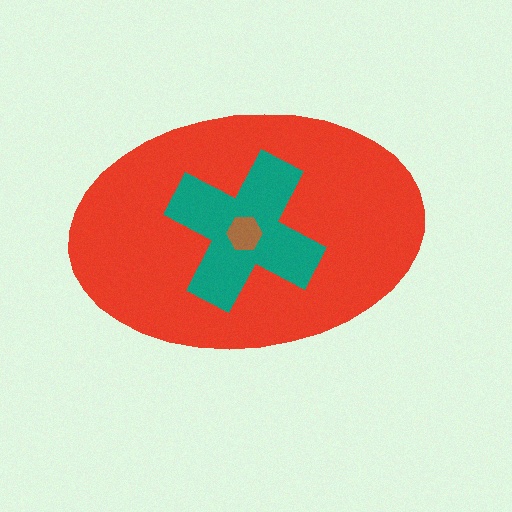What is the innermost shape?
The brown hexagon.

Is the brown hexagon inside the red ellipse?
Yes.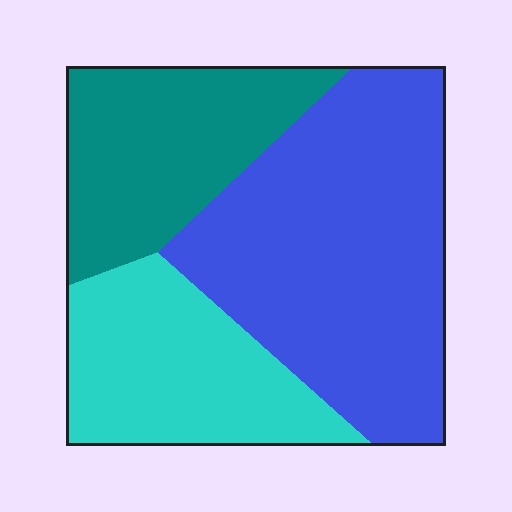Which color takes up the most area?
Blue, at roughly 50%.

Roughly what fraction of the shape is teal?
Teal covers around 25% of the shape.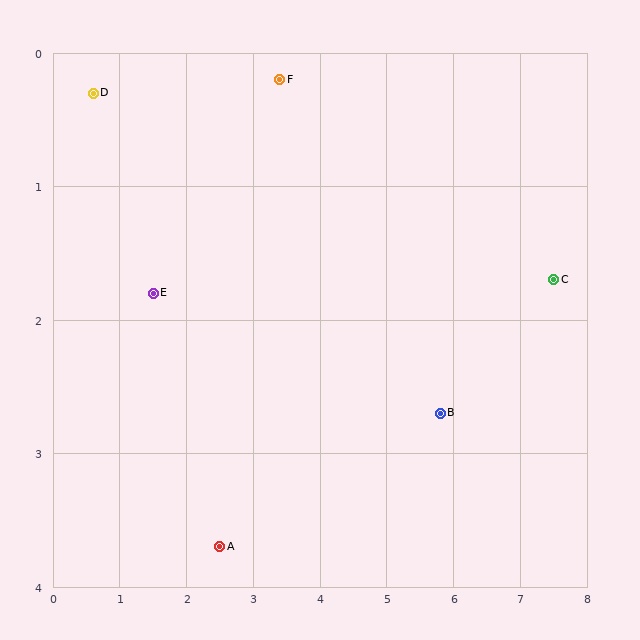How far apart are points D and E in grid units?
Points D and E are about 1.7 grid units apart.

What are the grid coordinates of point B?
Point B is at approximately (5.8, 2.7).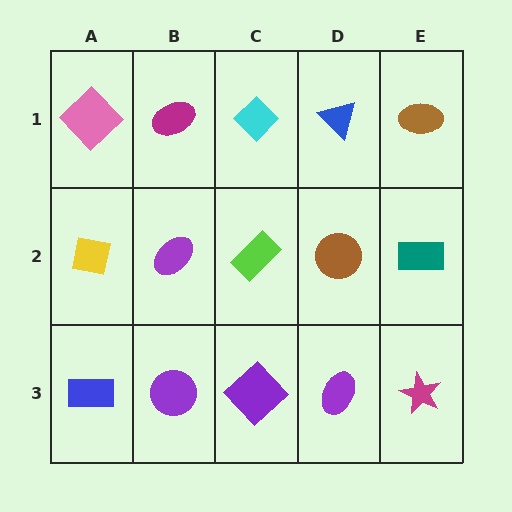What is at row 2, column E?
A teal rectangle.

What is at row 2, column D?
A brown circle.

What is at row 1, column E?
A brown ellipse.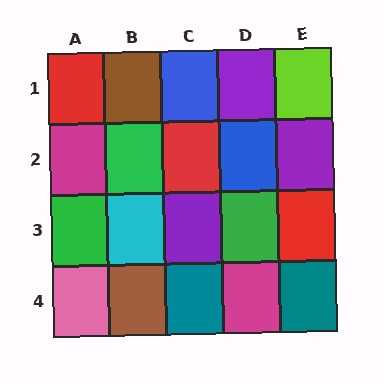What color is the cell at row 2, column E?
Purple.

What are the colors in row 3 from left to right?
Green, cyan, purple, green, red.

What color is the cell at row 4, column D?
Magenta.